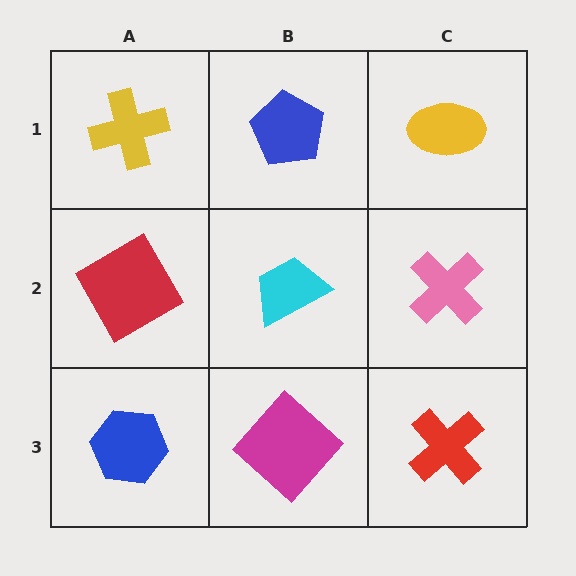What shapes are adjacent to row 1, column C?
A pink cross (row 2, column C), a blue pentagon (row 1, column B).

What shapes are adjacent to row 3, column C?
A pink cross (row 2, column C), a magenta diamond (row 3, column B).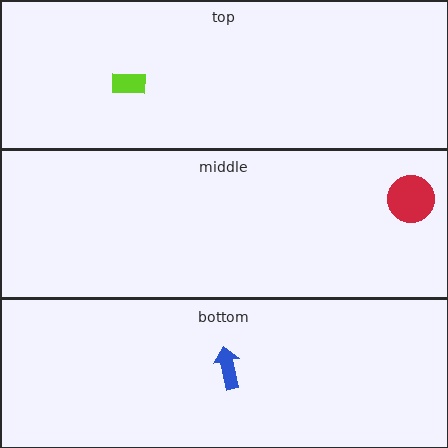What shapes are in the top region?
The lime rectangle.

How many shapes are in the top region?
1.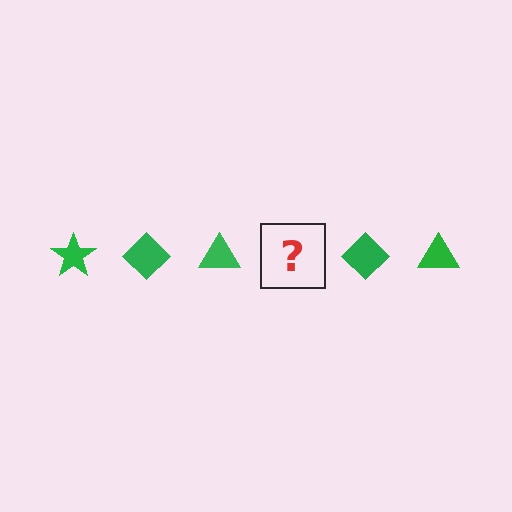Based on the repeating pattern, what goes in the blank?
The blank should be a green star.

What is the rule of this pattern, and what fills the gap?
The rule is that the pattern cycles through star, diamond, triangle shapes in green. The gap should be filled with a green star.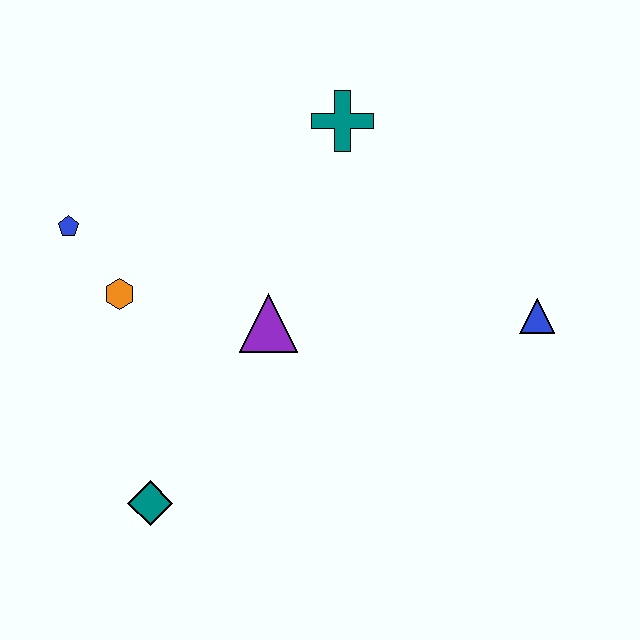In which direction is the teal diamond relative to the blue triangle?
The teal diamond is to the left of the blue triangle.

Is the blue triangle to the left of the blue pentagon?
No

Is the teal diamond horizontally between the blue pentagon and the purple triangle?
Yes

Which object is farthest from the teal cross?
The teal diamond is farthest from the teal cross.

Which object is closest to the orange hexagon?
The blue pentagon is closest to the orange hexagon.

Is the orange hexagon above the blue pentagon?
No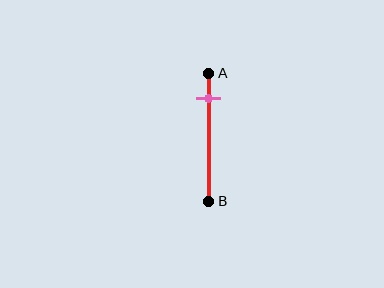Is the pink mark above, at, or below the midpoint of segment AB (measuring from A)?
The pink mark is above the midpoint of segment AB.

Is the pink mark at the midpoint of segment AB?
No, the mark is at about 20% from A, not at the 50% midpoint.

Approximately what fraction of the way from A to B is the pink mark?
The pink mark is approximately 20% of the way from A to B.